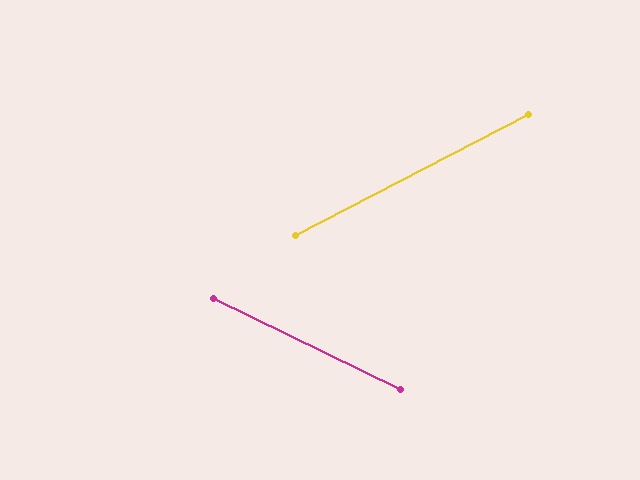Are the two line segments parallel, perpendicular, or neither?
Neither parallel nor perpendicular — they differ by about 53°.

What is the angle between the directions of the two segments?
Approximately 53 degrees.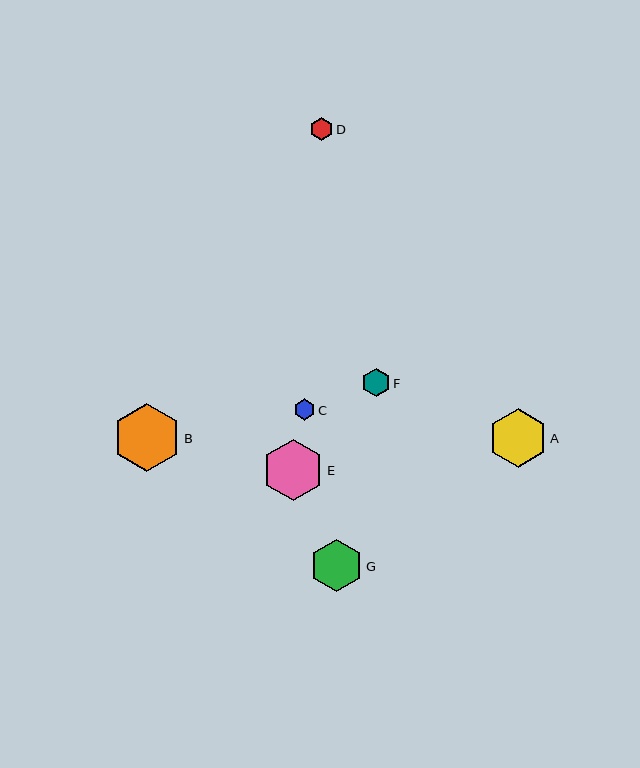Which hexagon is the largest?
Hexagon B is the largest with a size of approximately 68 pixels.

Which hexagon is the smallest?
Hexagon C is the smallest with a size of approximately 22 pixels.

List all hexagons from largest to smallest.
From largest to smallest: B, E, A, G, F, D, C.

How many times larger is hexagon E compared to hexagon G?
Hexagon E is approximately 1.2 times the size of hexagon G.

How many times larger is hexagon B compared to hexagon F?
Hexagon B is approximately 2.4 times the size of hexagon F.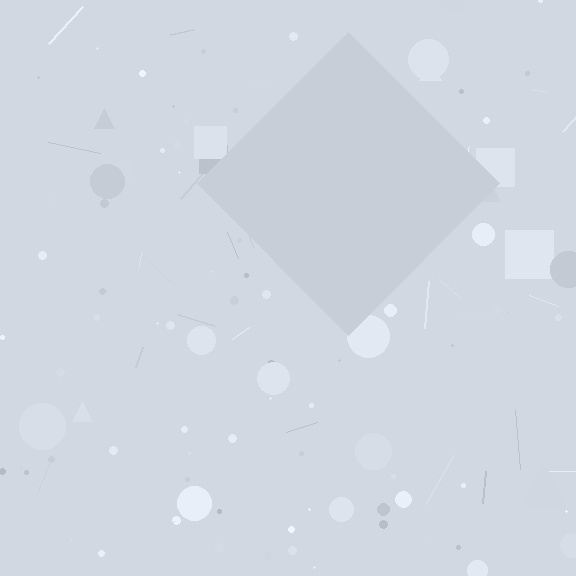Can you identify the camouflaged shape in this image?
The camouflaged shape is a diamond.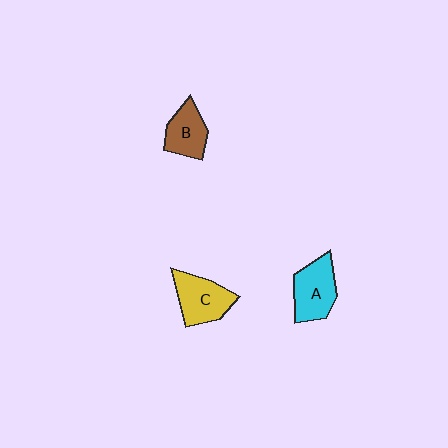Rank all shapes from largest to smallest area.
From largest to smallest: C (yellow), A (cyan), B (brown).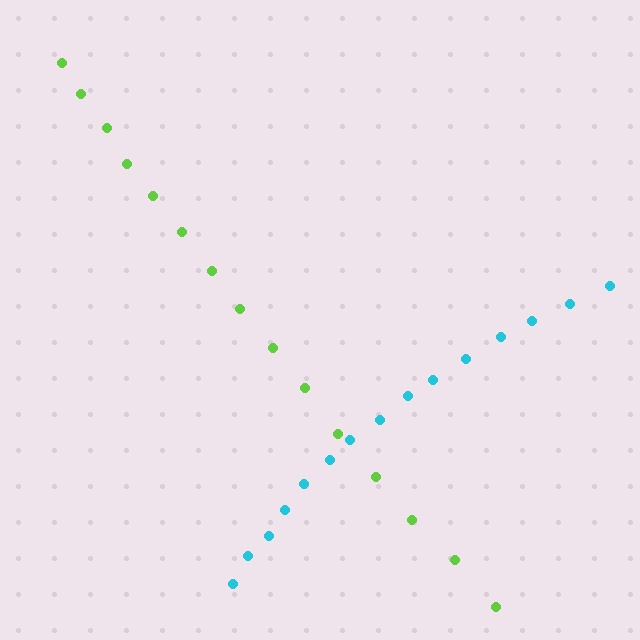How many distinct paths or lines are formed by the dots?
There are 2 distinct paths.